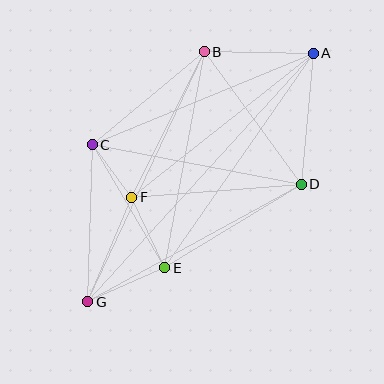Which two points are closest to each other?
Points C and F are closest to each other.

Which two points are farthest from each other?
Points A and G are farthest from each other.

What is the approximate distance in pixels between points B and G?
The distance between B and G is approximately 276 pixels.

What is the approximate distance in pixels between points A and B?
The distance between A and B is approximately 109 pixels.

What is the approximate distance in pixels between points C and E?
The distance between C and E is approximately 143 pixels.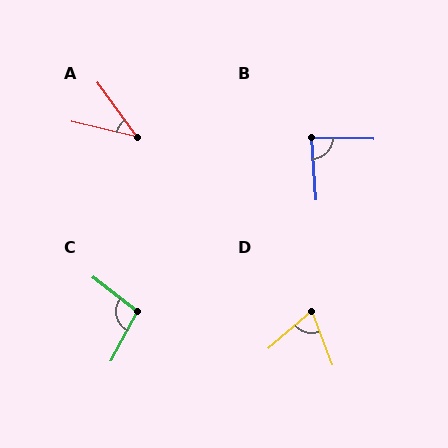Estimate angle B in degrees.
Approximately 84 degrees.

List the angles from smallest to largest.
A (41°), D (70°), B (84°), C (99°).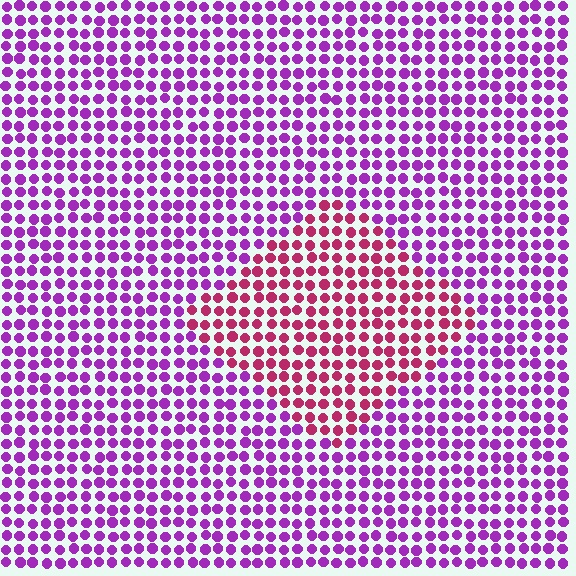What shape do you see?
I see a diamond.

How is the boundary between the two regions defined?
The boundary is defined purely by a slight shift in hue (about 45 degrees). Spacing, size, and orientation are identical on both sides.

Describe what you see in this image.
The image is filled with small purple elements in a uniform arrangement. A diamond-shaped region is visible where the elements are tinted to a slightly different hue, forming a subtle color boundary.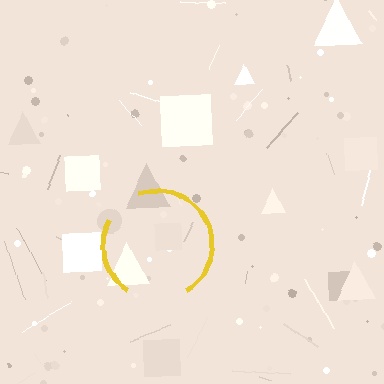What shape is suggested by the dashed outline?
The dashed outline suggests a circle.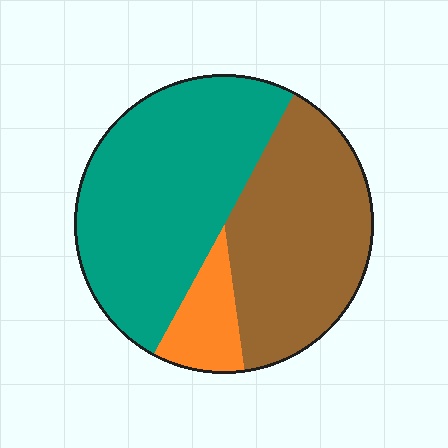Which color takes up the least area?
Orange, at roughly 10%.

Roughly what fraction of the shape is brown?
Brown takes up about two fifths (2/5) of the shape.